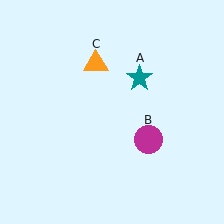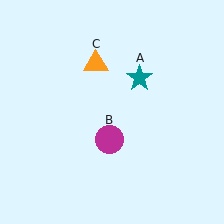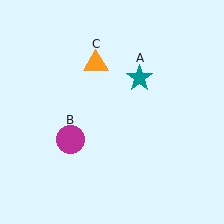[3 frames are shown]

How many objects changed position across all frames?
1 object changed position: magenta circle (object B).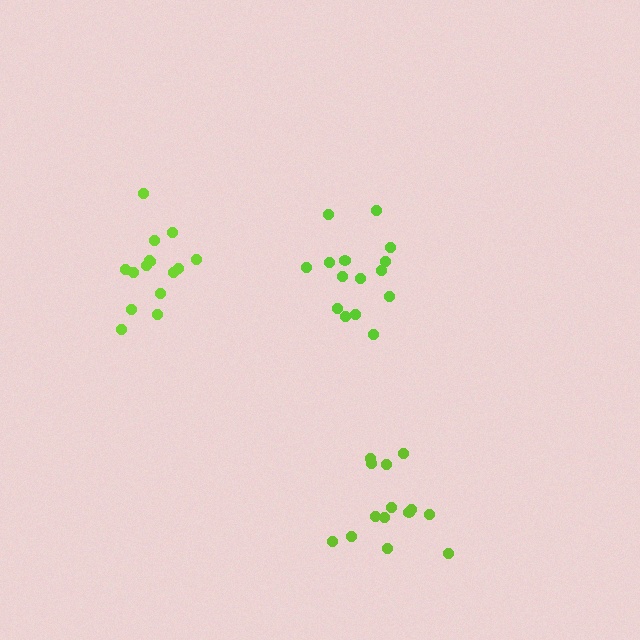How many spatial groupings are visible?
There are 3 spatial groupings.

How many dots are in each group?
Group 1: 15 dots, Group 2: 14 dots, Group 3: 15 dots (44 total).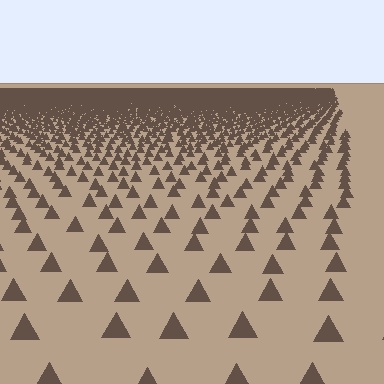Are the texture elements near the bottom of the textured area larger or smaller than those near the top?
Larger. Near the bottom, elements are closer to the viewer and appear at a bigger on-screen size.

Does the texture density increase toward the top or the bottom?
Density increases toward the top.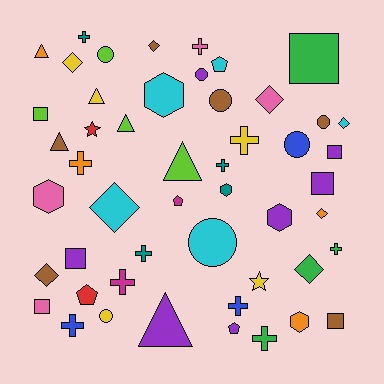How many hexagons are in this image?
There are 5 hexagons.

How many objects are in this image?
There are 50 objects.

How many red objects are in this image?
There are 2 red objects.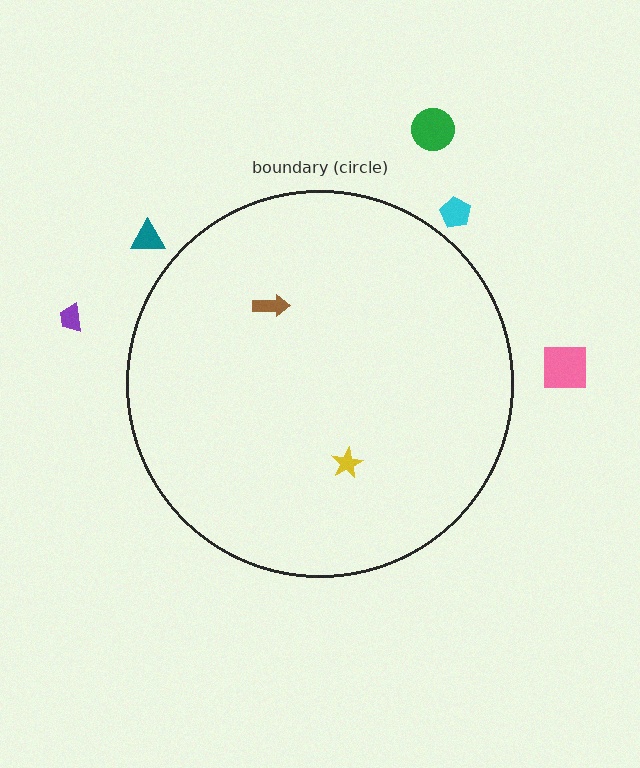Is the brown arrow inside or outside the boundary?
Inside.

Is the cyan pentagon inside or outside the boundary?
Outside.